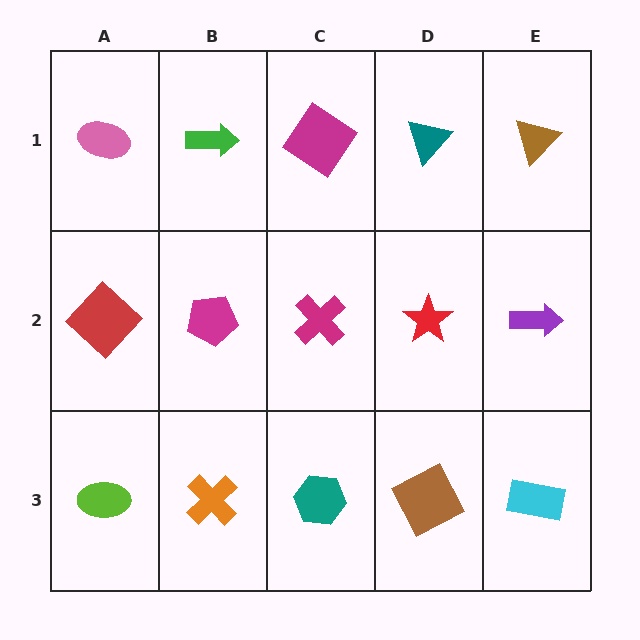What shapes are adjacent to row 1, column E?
A purple arrow (row 2, column E), a teal triangle (row 1, column D).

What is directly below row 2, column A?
A lime ellipse.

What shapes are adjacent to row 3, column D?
A red star (row 2, column D), a teal hexagon (row 3, column C), a cyan rectangle (row 3, column E).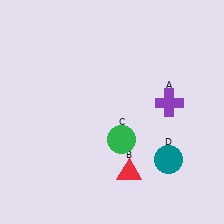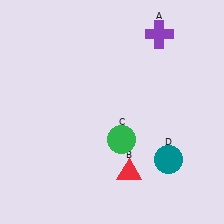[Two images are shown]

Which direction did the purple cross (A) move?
The purple cross (A) moved up.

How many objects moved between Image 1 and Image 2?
1 object moved between the two images.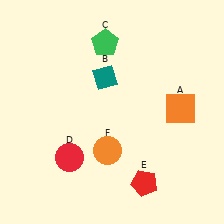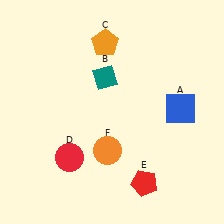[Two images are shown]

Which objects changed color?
A changed from orange to blue. C changed from green to orange.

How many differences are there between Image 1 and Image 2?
There are 2 differences between the two images.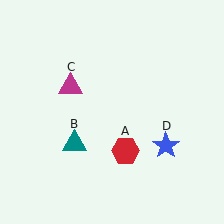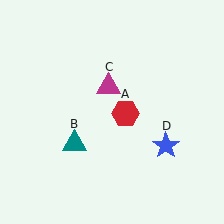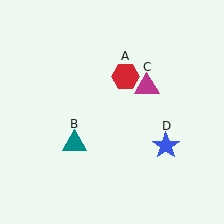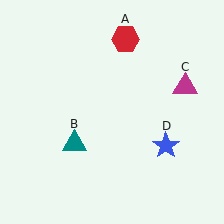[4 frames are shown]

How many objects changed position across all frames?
2 objects changed position: red hexagon (object A), magenta triangle (object C).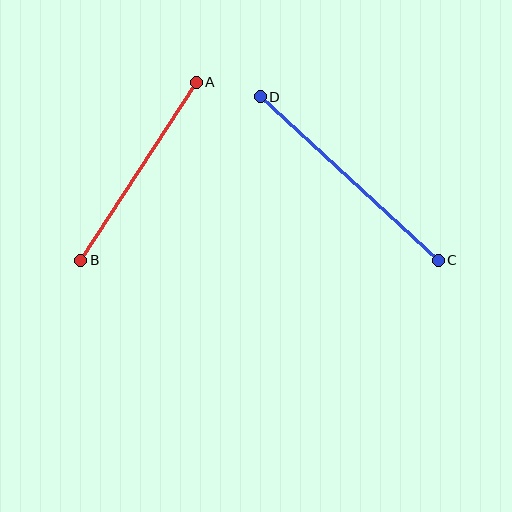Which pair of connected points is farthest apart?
Points C and D are farthest apart.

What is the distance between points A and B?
The distance is approximately 212 pixels.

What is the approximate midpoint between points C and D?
The midpoint is at approximately (349, 179) pixels.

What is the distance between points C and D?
The distance is approximately 242 pixels.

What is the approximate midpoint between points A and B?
The midpoint is at approximately (138, 171) pixels.